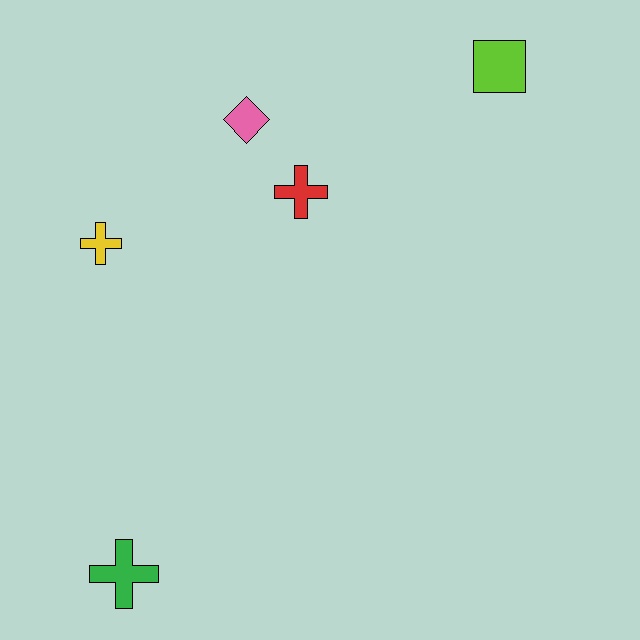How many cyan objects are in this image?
There are no cyan objects.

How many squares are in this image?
There is 1 square.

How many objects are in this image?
There are 5 objects.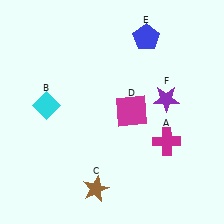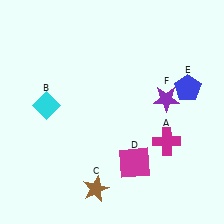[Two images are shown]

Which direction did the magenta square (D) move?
The magenta square (D) moved down.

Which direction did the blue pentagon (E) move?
The blue pentagon (E) moved down.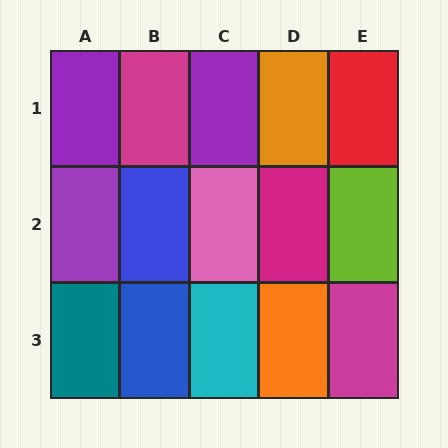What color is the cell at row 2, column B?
Blue.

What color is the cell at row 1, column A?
Purple.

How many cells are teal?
1 cell is teal.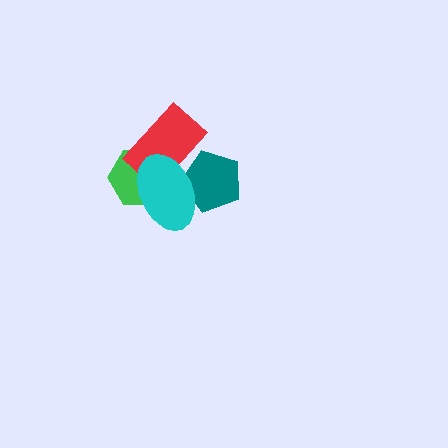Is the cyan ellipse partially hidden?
No, no other shape covers it.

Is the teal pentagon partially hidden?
Yes, it is partially covered by another shape.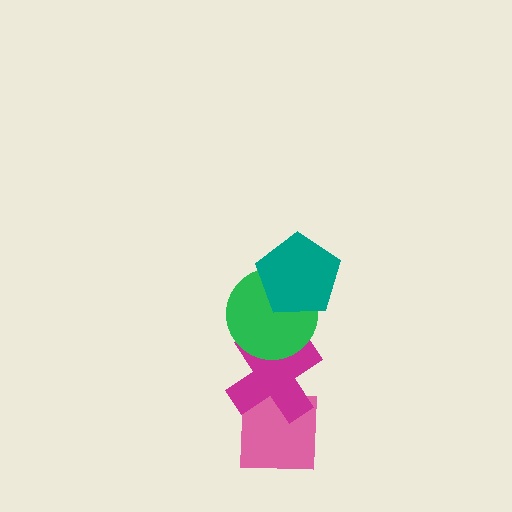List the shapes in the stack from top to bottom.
From top to bottom: the teal pentagon, the green circle, the magenta cross, the pink square.